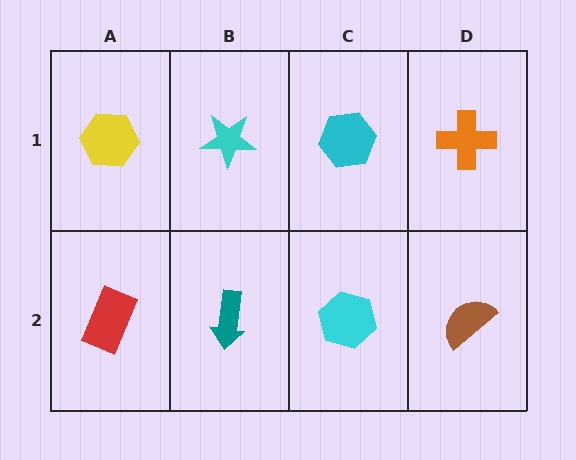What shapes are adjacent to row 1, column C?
A cyan hexagon (row 2, column C), a cyan star (row 1, column B), an orange cross (row 1, column D).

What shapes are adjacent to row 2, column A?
A yellow hexagon (row 1, column A), a teal arrow (row 2, column B).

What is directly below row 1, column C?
A cyan hexagon.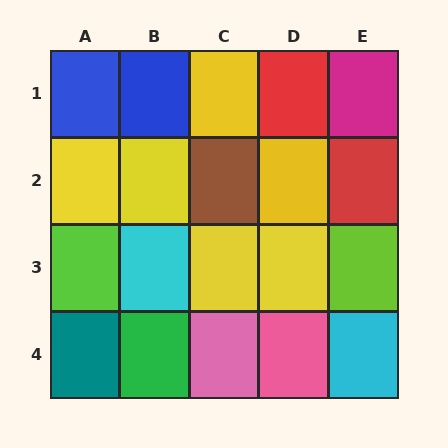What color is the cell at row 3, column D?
Yellow.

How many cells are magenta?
1 cell is magenta.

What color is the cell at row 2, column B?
Yellow.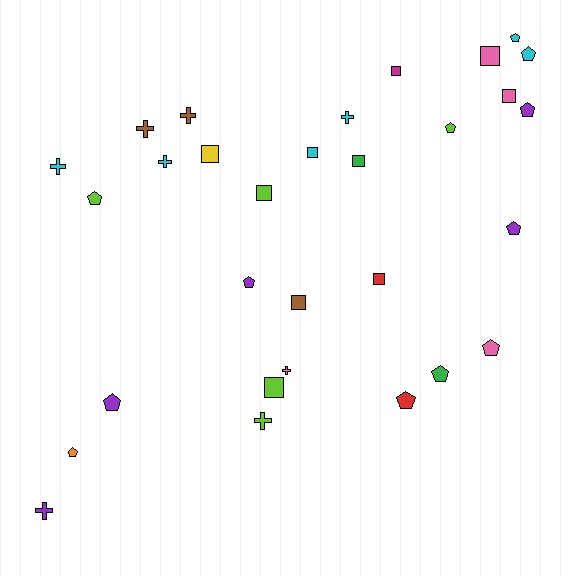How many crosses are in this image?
There are 8 crosses.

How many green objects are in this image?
There are 2 green objects.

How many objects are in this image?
There are 30 objects.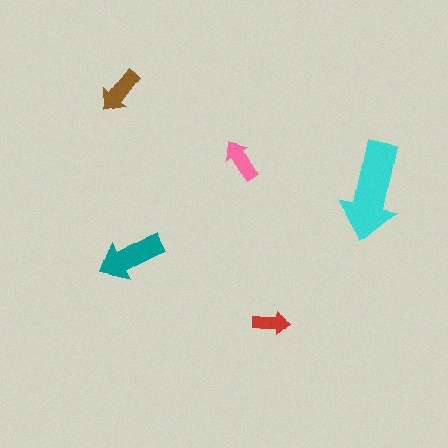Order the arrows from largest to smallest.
the cyan one, the teal one, the brown one, the pink one, the red one.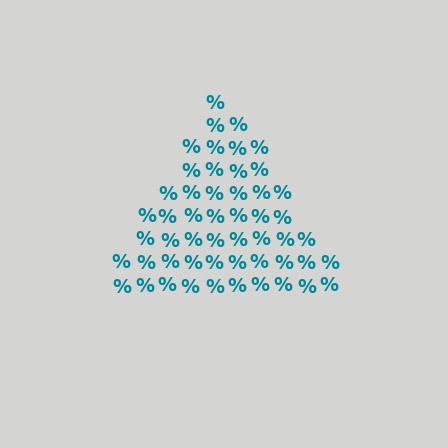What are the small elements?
The small elements are percent signs.